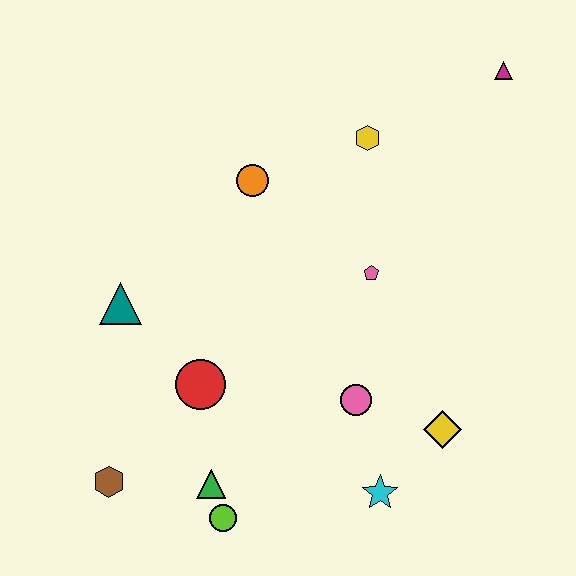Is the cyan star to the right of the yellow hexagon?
Yes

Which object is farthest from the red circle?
The magenta triangle is farthest from the red circle.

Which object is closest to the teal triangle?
The red circle is closest to the teal triangle.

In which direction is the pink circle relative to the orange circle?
The pink circle is below the orange circle.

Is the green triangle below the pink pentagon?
Yes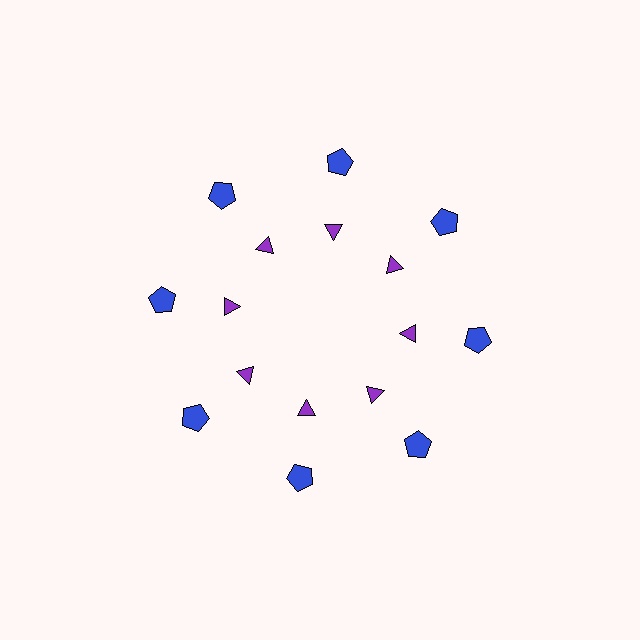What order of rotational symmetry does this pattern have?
This pattern has 8-fold rotational symmetry.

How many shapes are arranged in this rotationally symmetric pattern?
There are 16 shapes, arranged in 8 groups of 2.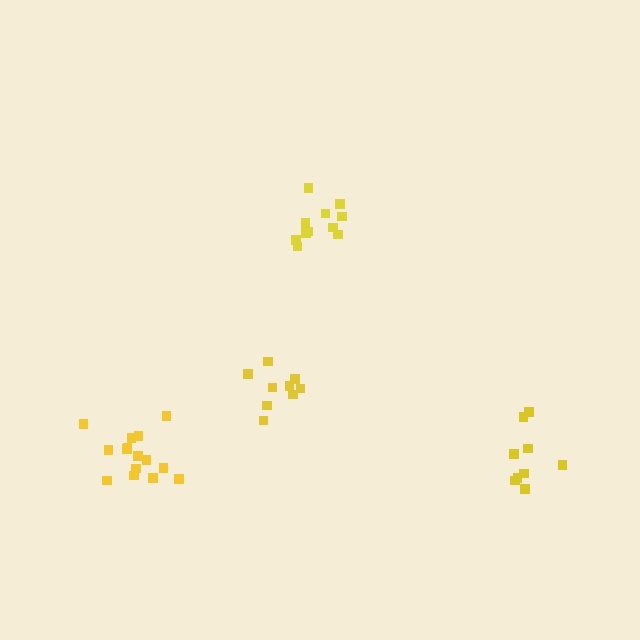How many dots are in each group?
Group 1: 11 dots, Group 2: 15 dots, Group 3: 9 dots, Group 4: 9 dots (44 total).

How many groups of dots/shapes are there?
There are 4 groups.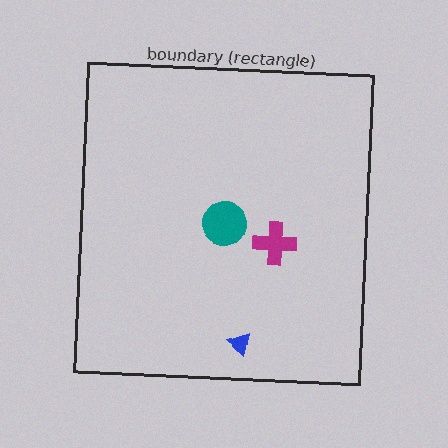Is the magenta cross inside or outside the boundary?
Inside.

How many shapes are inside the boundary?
3 inside, 0 outside.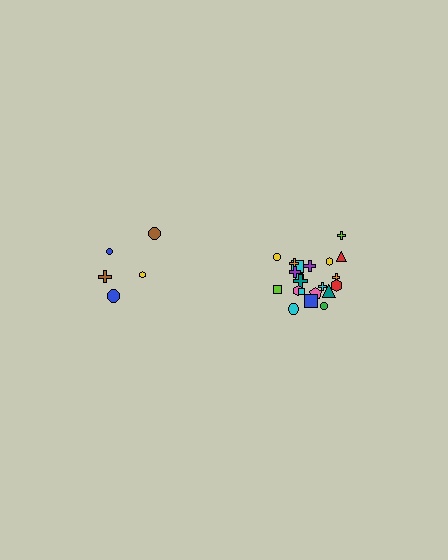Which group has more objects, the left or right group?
The right group.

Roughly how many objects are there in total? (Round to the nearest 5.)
Roughly 25 objects in total.